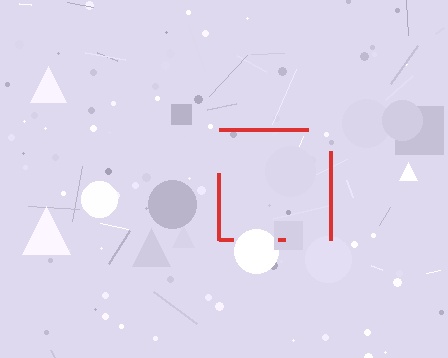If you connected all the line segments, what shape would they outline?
They would outline a square.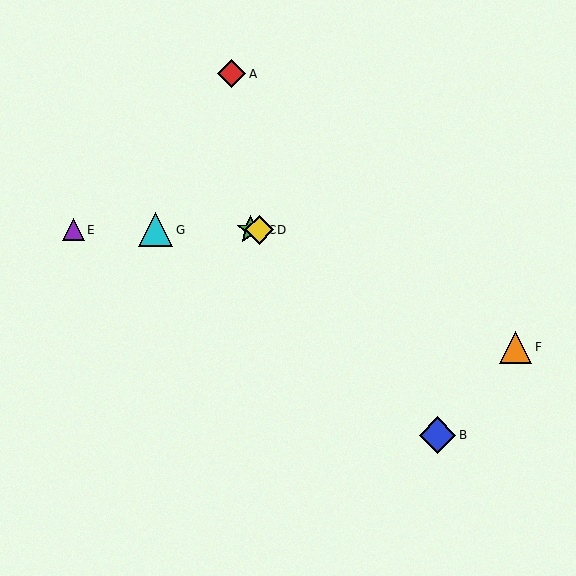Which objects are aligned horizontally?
Objects C, D, E, G are aligned horizontally.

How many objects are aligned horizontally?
4 objects (C, D, E, G) are aligned horizontally.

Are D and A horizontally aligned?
No, D is at y≈230 and A is at y≈74.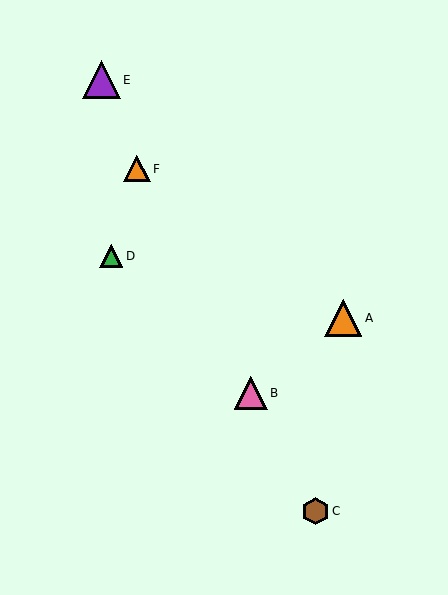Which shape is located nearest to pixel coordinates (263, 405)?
The pink triangle (labeled B) at (251, 393) is nearest to that location.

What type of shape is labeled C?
Shape C is a brown hexagon.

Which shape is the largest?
The purple triangle (labeled E) is the largest.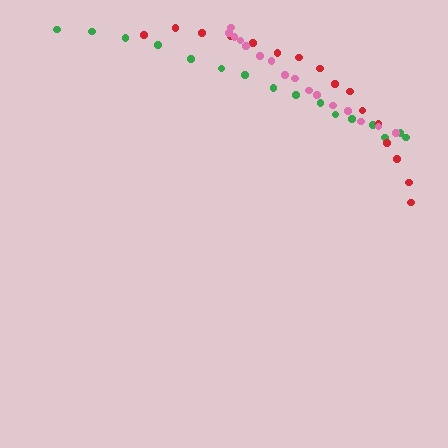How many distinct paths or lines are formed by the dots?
There are 3 distinct paths.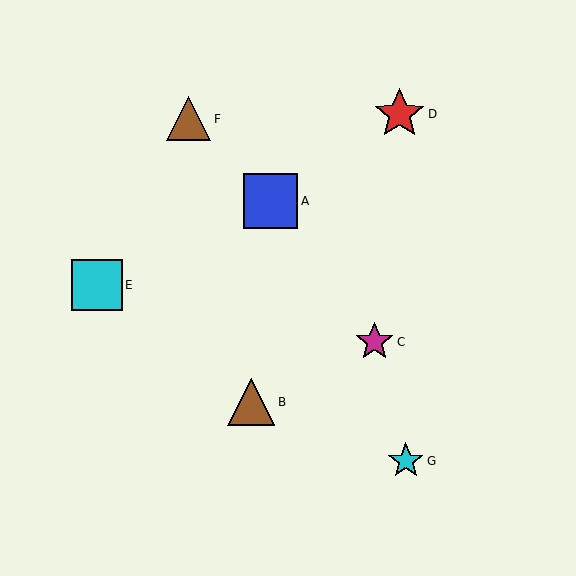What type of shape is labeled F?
Shape F is a brown triangle.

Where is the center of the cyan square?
The center of the cyan square is at (97, 285).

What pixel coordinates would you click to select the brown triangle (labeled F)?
Click at (188, 119) to select the brown triangle F.